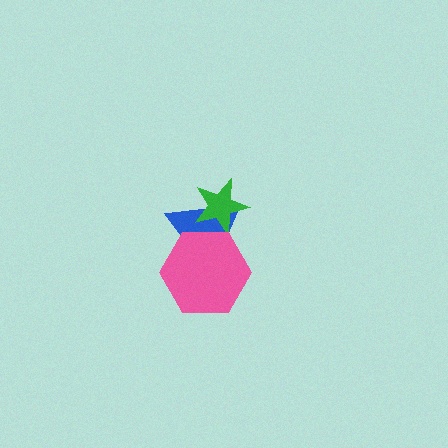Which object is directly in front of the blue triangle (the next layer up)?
The green star is directly in front of the blue triangle.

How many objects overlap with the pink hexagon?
1 object overlaps with the pink hexagon.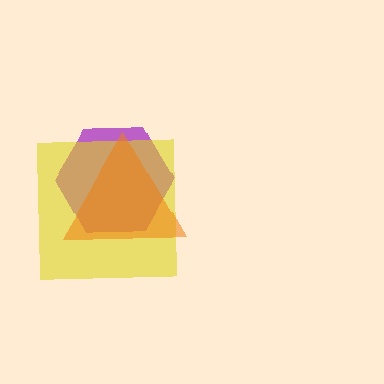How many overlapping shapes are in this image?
There are 3 overlapping shapes in the image.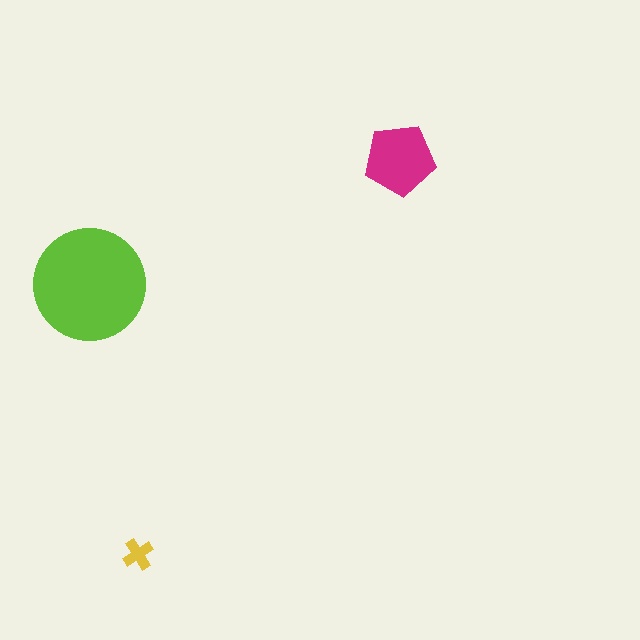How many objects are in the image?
There are 3 objects in the image.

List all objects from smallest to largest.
The yellow cross, the magenta pentagon, the lime circle.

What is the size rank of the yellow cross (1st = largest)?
3rd.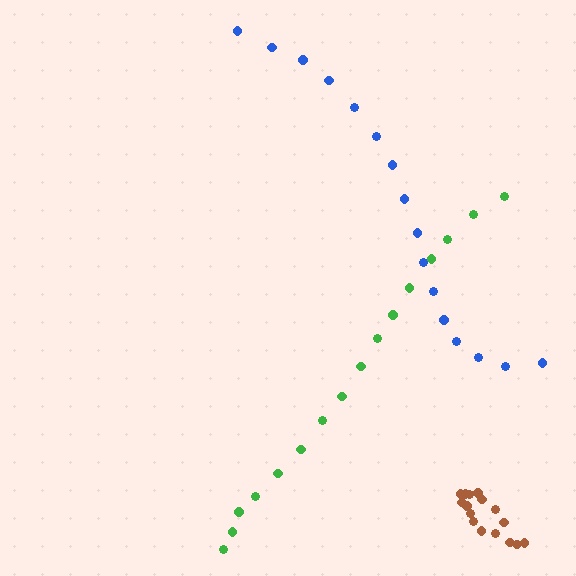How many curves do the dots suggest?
There are 3 distinct paths.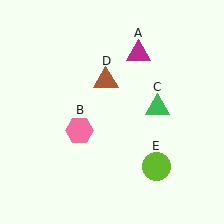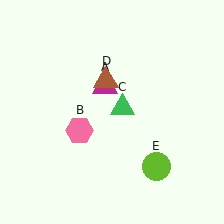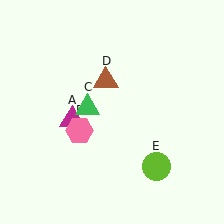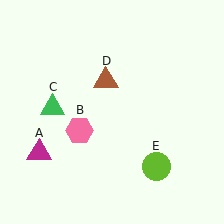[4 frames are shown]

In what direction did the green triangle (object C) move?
The green triangle (object C) moved left.